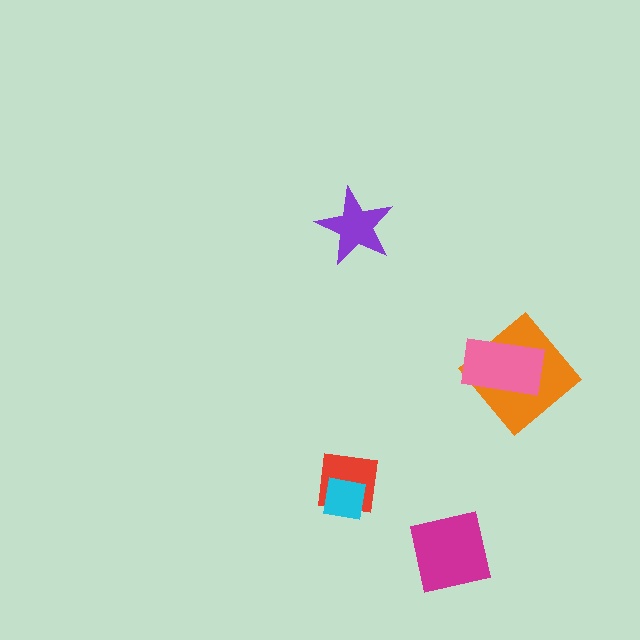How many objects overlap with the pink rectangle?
1 object overlaps with the pink rectangle.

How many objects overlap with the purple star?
0 objects overlap with the purple star.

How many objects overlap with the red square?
1 object overlaps with the red square.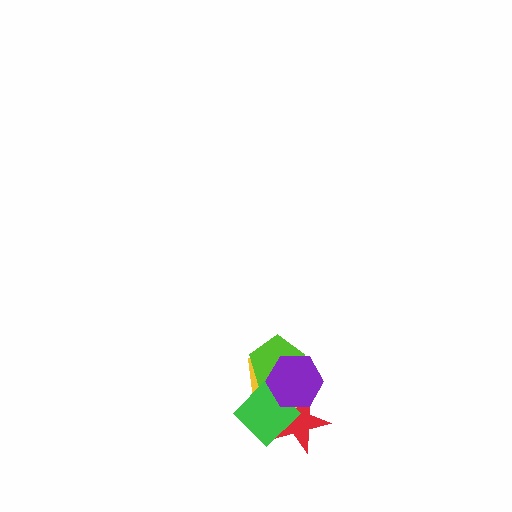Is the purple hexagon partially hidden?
No, no other shape covers it.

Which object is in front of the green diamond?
The purple hexagon is in front of the green diamond.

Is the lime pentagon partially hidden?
Yes, it is partially covered by another shape.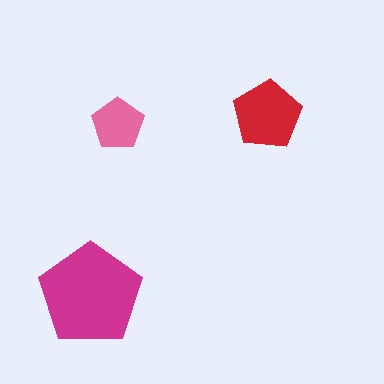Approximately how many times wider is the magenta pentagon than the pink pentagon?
About 2 times wider.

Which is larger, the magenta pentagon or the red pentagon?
The magenta one.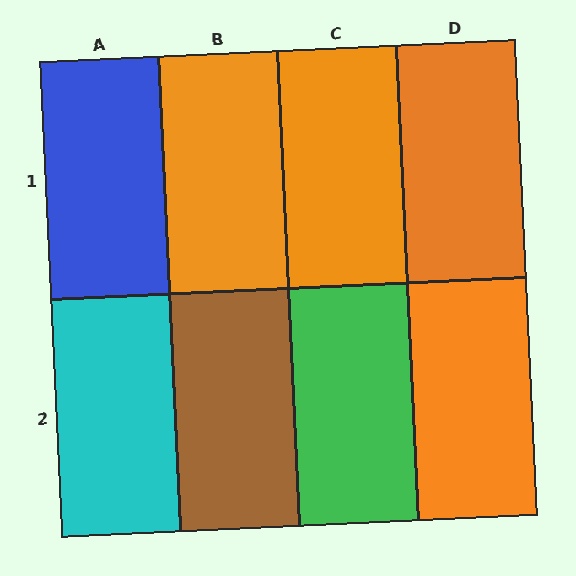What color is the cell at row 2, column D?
Orange.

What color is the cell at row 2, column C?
Green.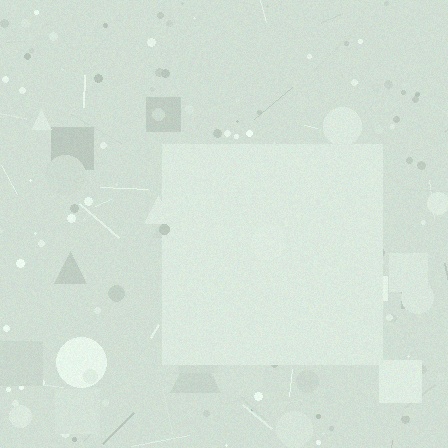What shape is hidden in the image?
A square is hidden in the image.